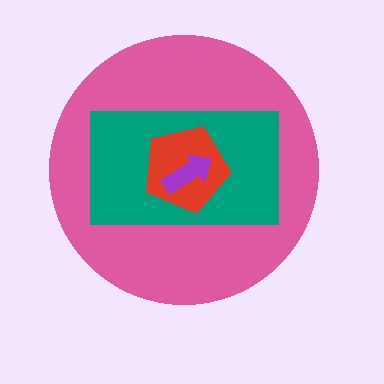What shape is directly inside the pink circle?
The teal rectangle.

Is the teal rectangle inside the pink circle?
Yes.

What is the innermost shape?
The purple arrow.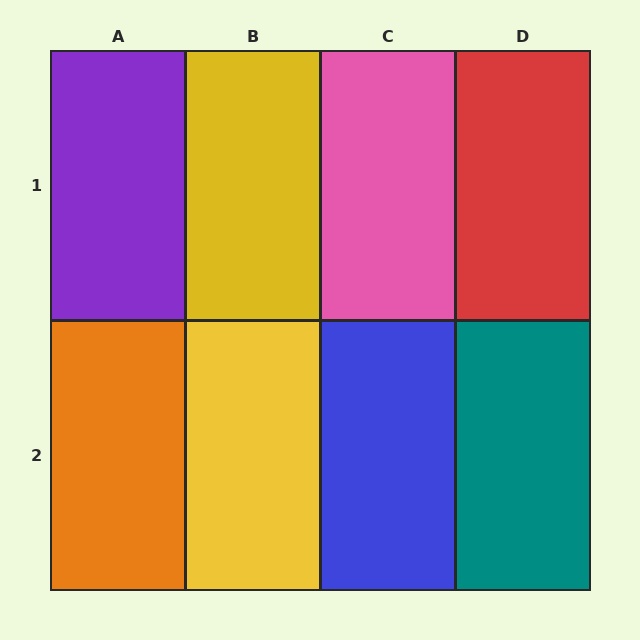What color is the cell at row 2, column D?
Teal.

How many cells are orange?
1 cell is orange.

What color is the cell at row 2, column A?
Orange.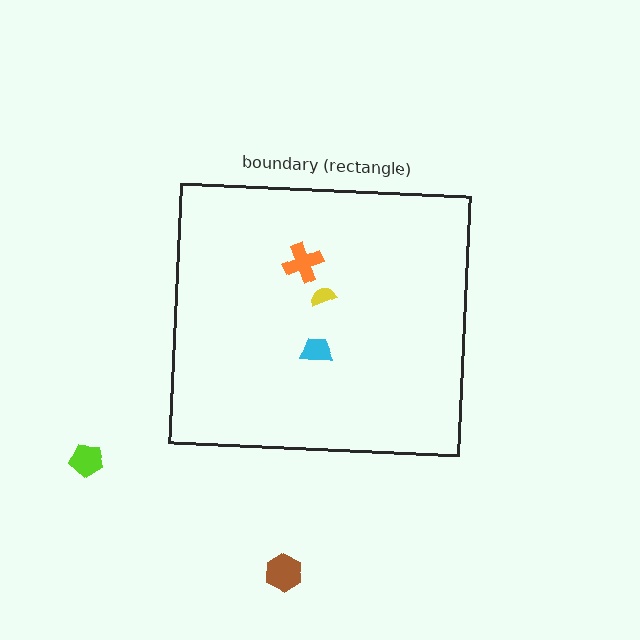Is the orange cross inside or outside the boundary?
Inside.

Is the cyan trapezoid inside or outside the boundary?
Inside.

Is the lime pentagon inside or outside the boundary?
Outside.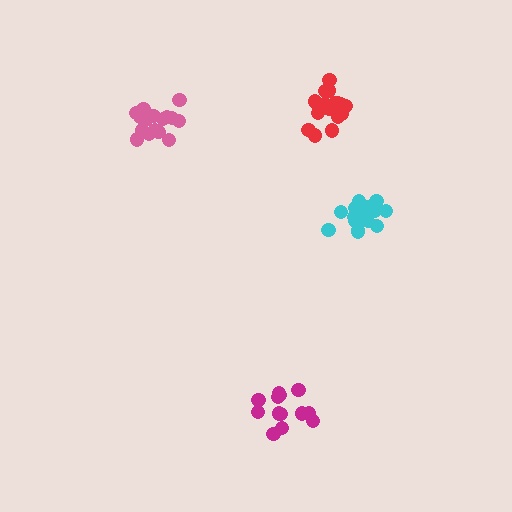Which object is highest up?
The red cluster is topmost.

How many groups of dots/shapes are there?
There are 4 groups.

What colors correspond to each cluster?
The clusters are colored: magenta, cyan, pink, red.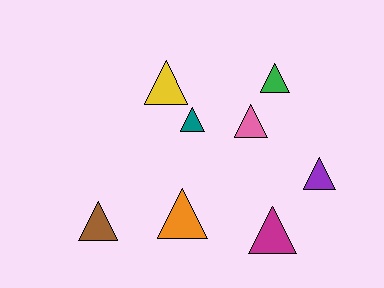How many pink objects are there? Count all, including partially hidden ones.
There is 1 pink object.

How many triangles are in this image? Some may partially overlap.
There are 8 triangles.